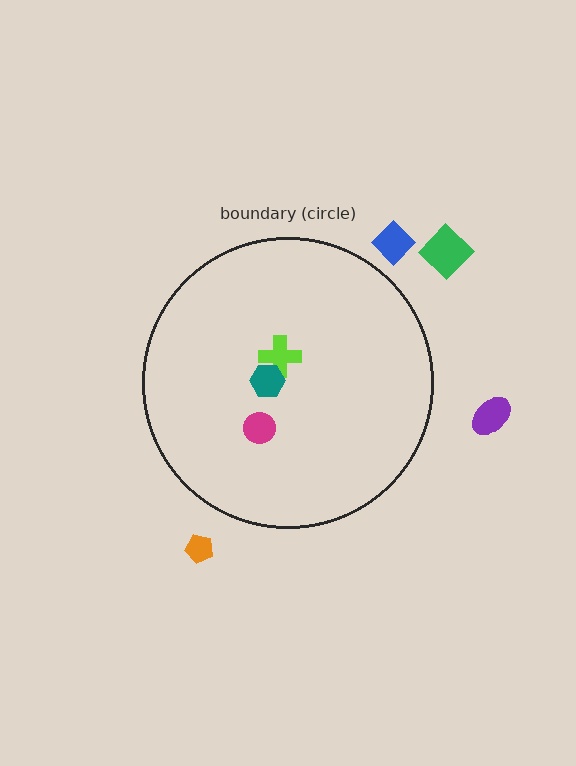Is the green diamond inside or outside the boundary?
Outside.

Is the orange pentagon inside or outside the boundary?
Outside.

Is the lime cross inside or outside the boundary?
Inside.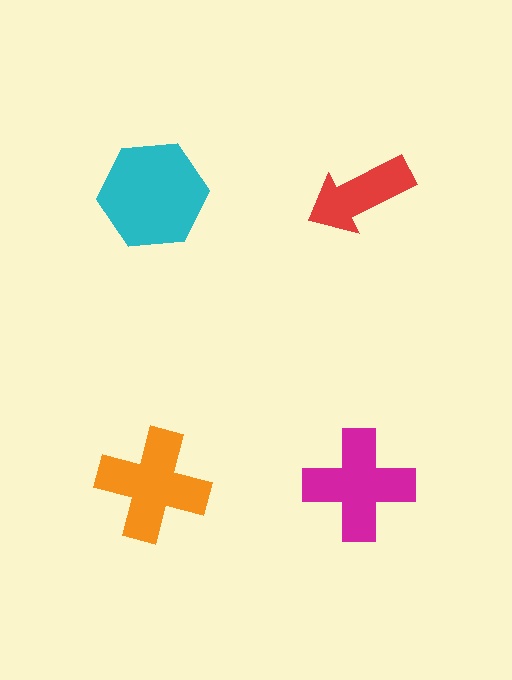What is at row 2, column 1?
An orange cross.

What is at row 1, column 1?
A cyan hexagon.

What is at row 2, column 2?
A magenta cross.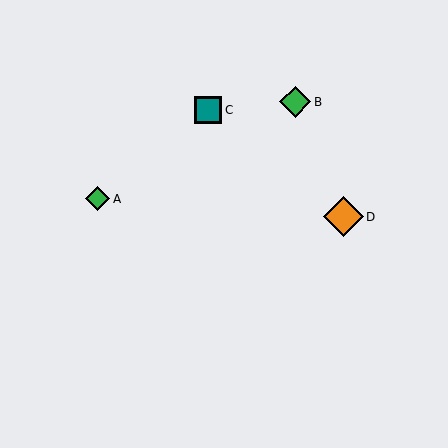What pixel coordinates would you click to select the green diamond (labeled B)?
Click at (295, 102) to select the green diamond B.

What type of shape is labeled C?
Shape C is a teal square.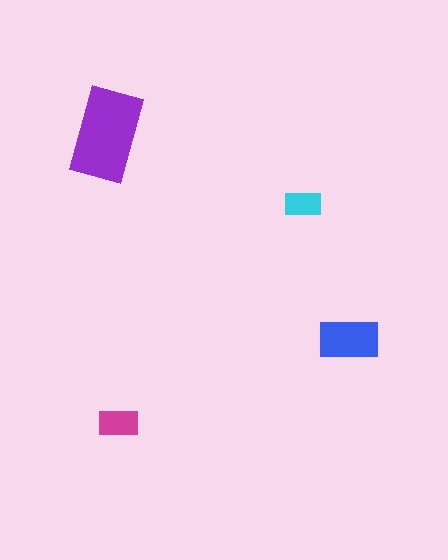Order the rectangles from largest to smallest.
the purple one, the blue one, the magenta one, the cyan one.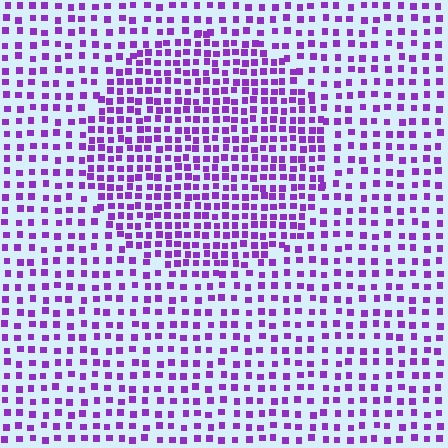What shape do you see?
I see a circle.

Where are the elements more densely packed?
The elements are more densely packed inside the circle boundary.